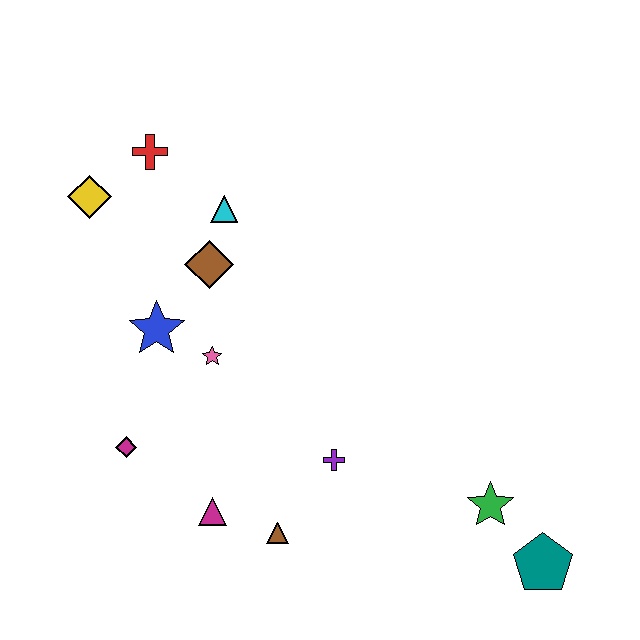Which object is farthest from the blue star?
The teal pentagon is farthest from the blue star.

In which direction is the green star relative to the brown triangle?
The green star is to the right of the brown triangle.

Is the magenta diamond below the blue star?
Yes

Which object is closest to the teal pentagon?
The green star is closest to the teal pentagon.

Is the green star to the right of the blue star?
Yes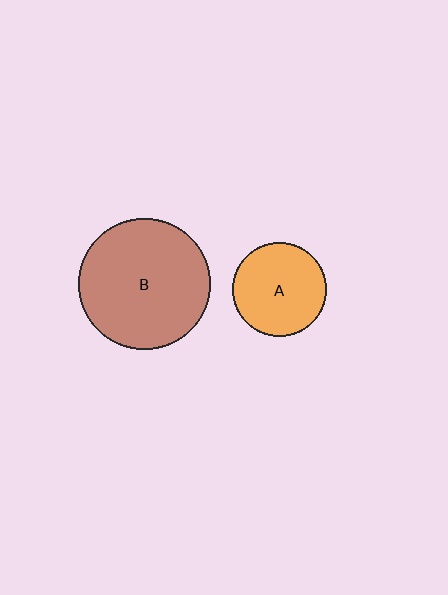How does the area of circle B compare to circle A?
Approximately 2.0 times.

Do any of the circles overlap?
No, none of the circles overlap.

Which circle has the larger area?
Circle B (brown).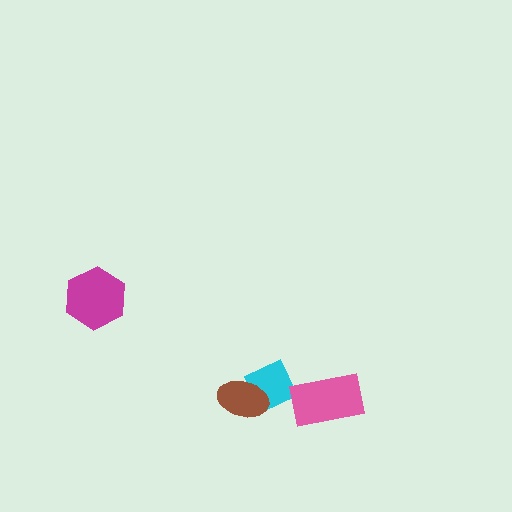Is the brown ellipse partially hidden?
No, no other shape covers it.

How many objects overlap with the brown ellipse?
1 object overlaps with the brown ellipse.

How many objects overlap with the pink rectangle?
0 objects overlap with the pink rectangle.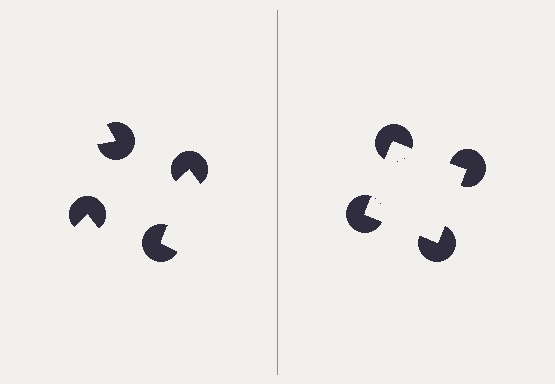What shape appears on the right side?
An illusory square.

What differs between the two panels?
The pac-man discs are positioned identically on both sides; only the wedge orientations differ. On the right they align to a square; on the left they are misaligned.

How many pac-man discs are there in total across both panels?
8 — 4 on each side.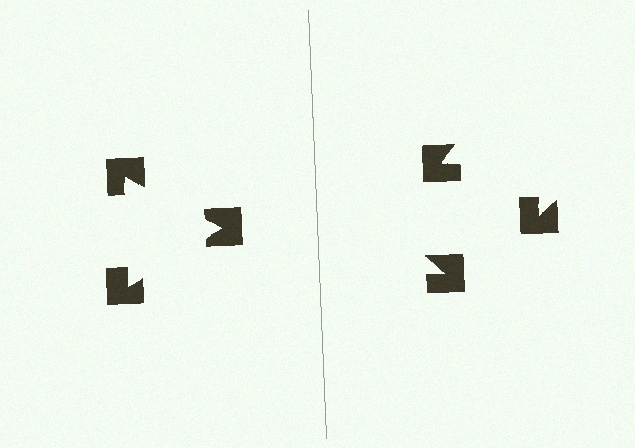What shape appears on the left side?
An illusory triangle.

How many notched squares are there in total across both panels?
6 — 3 on each side.